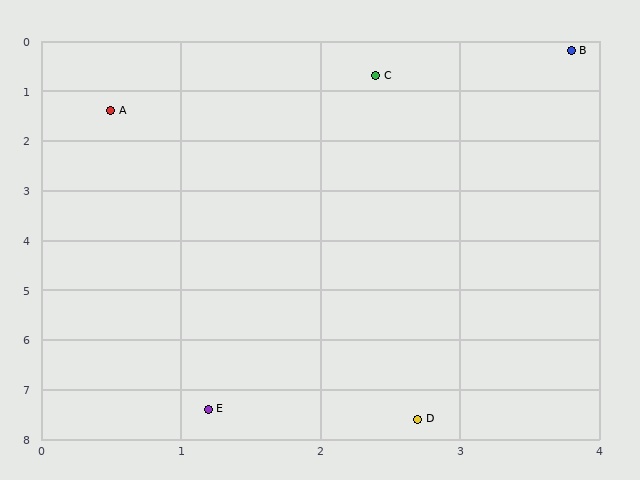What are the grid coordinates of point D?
Point D is at approximately (2.7, 7.6).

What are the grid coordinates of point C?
Point C is at approximately (2.4, 0.7).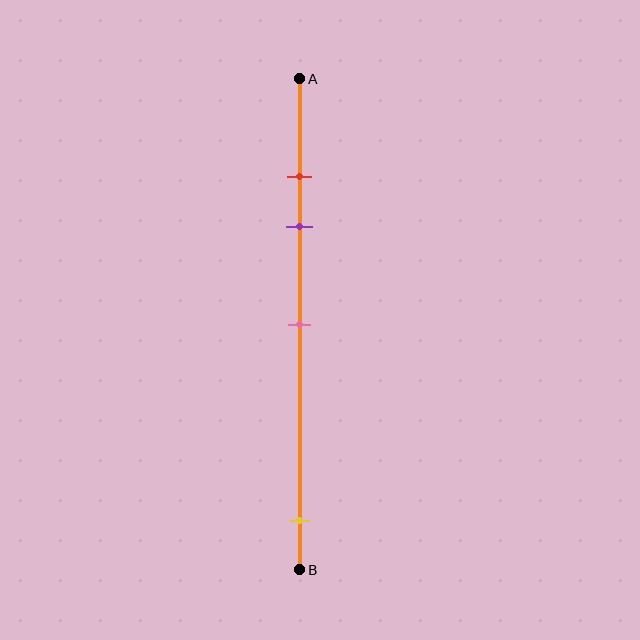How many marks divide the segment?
There are 4 marks dividing the segment.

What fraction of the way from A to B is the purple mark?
The purple mark is approximately 30% (0.3) of the way from A to B.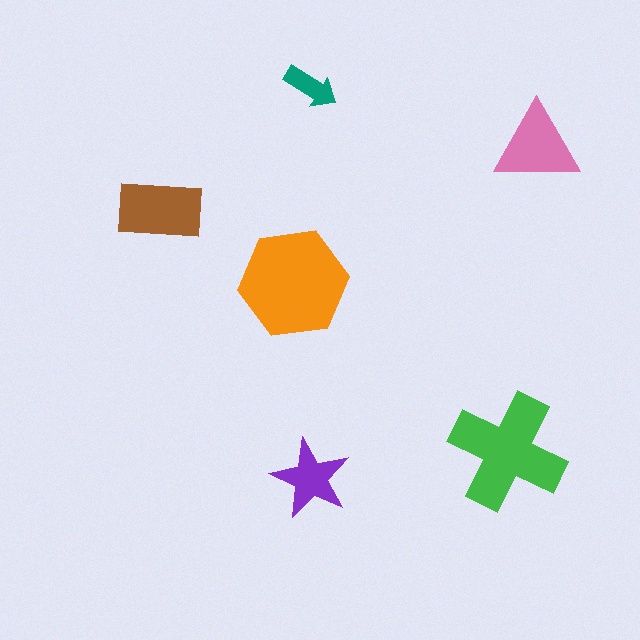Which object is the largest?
The orange hexagon.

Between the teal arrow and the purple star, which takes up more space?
The purple star.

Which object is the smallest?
The teal arrow.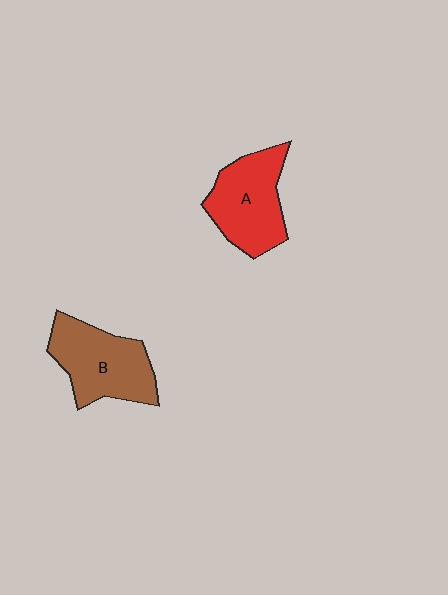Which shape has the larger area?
Shape B (brown).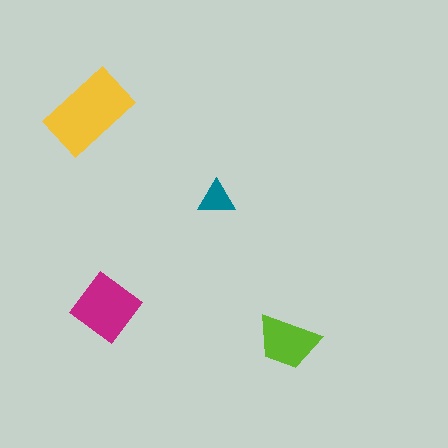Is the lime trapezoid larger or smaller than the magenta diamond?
Smaller.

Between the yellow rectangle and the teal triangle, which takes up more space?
The yellow rectangle.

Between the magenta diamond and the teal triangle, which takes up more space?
The magenta diamond.